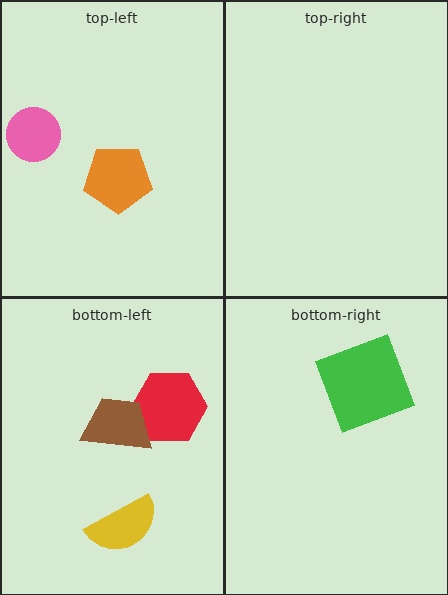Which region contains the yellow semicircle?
The bottom-left region.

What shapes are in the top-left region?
The pink circle, the orange pentagon.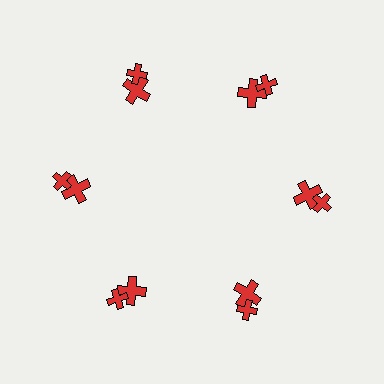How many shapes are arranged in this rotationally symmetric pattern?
There are 12 shapes, arranged in 6 groups of 2.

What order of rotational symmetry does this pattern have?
This pattern has 6-fold rotational symmetry.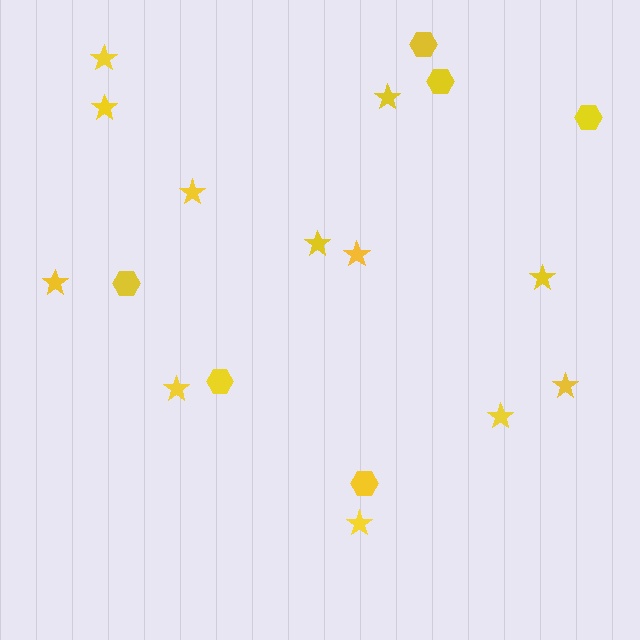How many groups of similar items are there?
There are 2 groups: one group of hexagons (6) and one group of stars (12).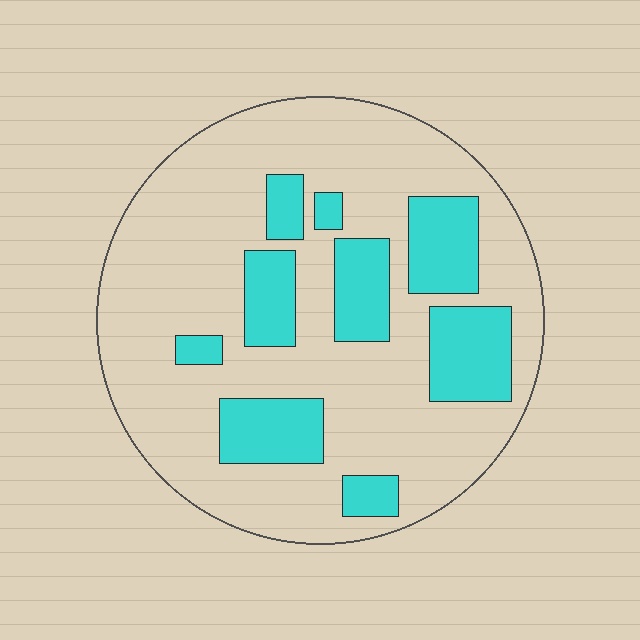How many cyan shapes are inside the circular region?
9.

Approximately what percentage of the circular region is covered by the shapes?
Approximately 25%.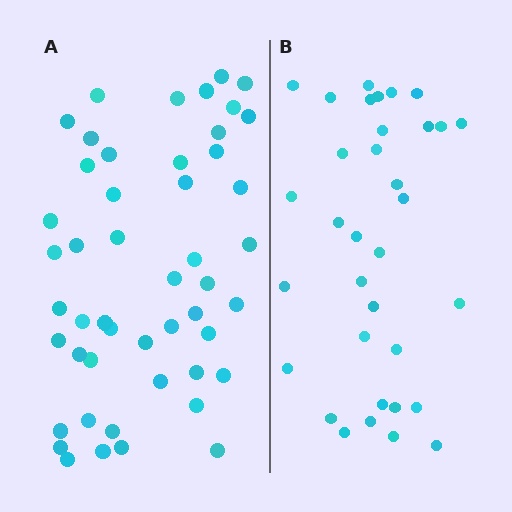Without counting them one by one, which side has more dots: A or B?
Region A (the left region) has more dots.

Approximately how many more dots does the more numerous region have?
Region A has approximately 15 more dots than region B.